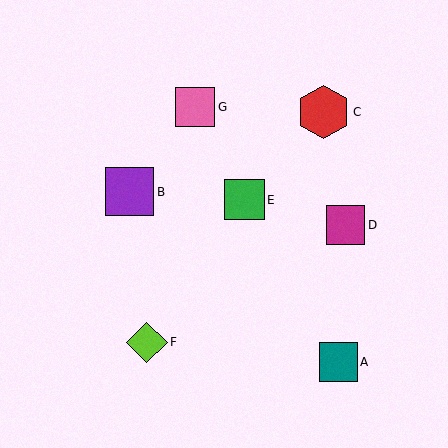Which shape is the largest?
The red hexagon (labeled C) is the largest.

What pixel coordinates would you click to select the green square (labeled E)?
Click at (244, 200) to select the green square E.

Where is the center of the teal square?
The center of the teal square is at (338, 362).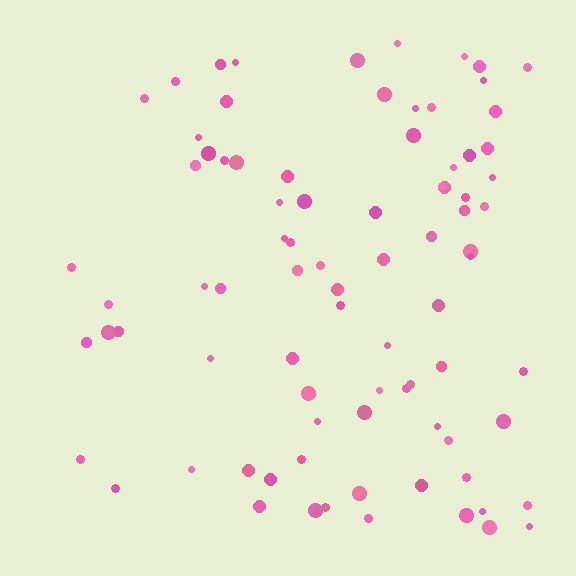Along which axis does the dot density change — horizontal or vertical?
Horizontal.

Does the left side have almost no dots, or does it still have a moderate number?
Still a moderate number, just noticeably fewer than the right.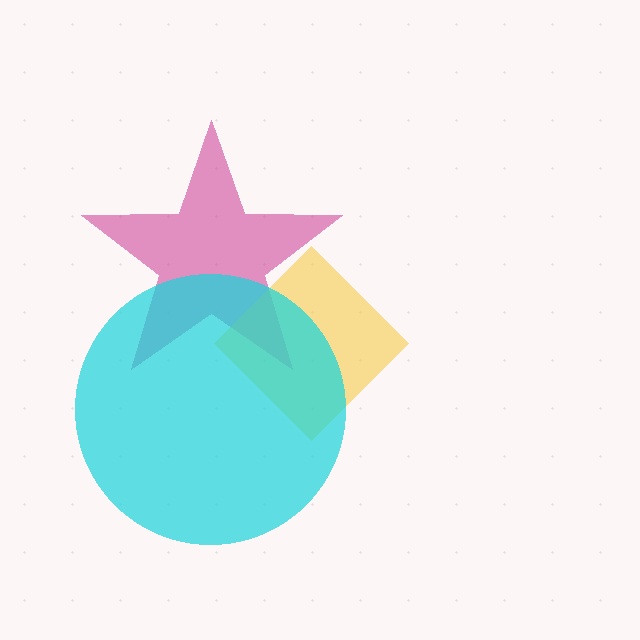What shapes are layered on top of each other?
The layered shapes are: a magenta star, a yellow diamond, a cyan circle.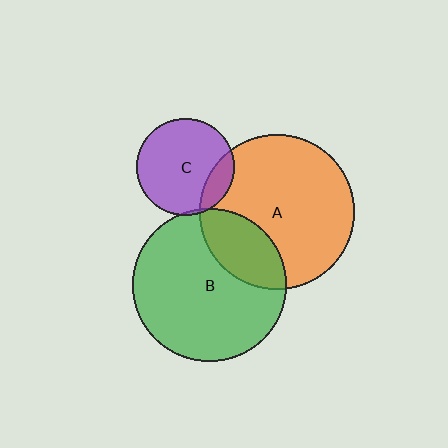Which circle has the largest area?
Circle A (orange).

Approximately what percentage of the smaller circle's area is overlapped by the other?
Approximately 25%.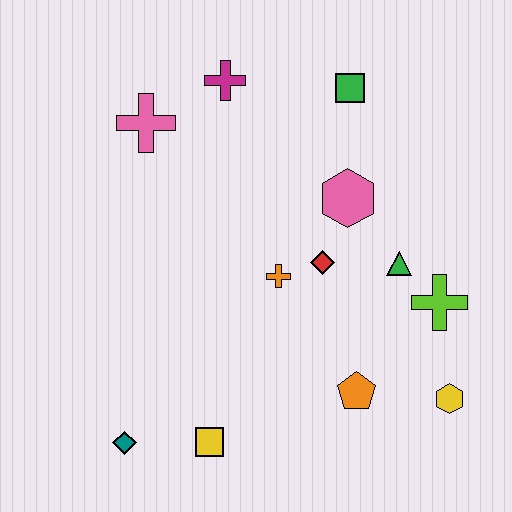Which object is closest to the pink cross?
The magenta cross is closest to the pink cross.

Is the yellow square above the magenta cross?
No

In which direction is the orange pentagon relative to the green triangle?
The orange pentagon is below the green triangle.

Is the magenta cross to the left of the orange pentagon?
Yes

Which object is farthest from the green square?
The teal diamond is farthest from the green square.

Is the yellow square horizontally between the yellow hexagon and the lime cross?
No